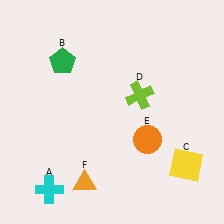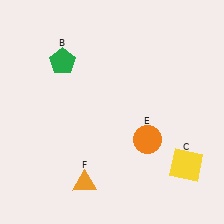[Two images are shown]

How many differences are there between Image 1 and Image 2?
There are 2 differences between the two images.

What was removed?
The cyan cross (A), the lime cross (D) were removed in Image 2.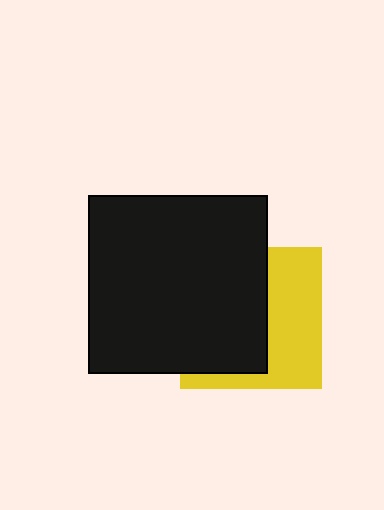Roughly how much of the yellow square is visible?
About half of it is visible (roughly 45%).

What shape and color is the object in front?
The object in front is a black square.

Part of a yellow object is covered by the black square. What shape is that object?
It is a square.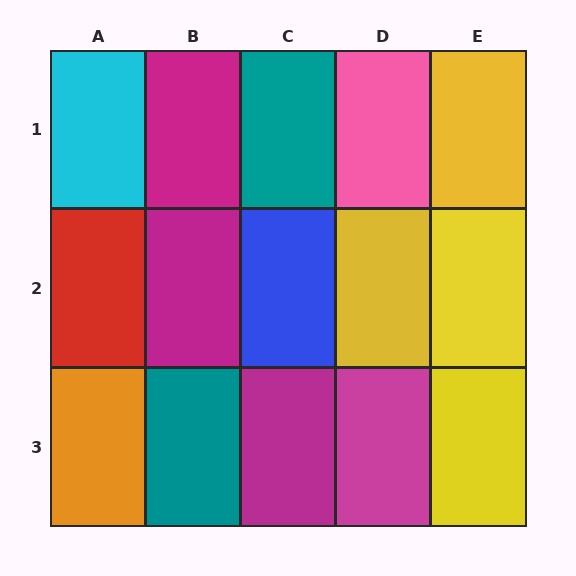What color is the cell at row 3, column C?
Magenta.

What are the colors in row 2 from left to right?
Red, magenta, blue, yellow, yellow.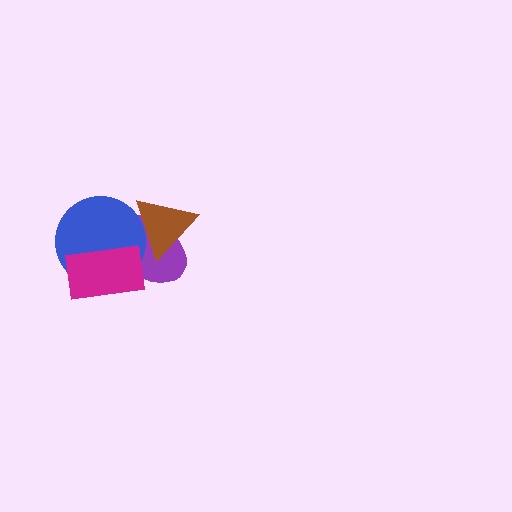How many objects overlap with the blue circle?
3 objects overlap with the blue circle.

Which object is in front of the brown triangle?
The blue circle is in front of the brown triangle.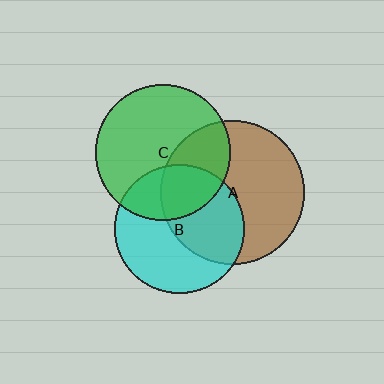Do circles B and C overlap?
Yes.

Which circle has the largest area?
Circle A (brown).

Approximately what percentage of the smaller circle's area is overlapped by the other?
Approximately 30%.